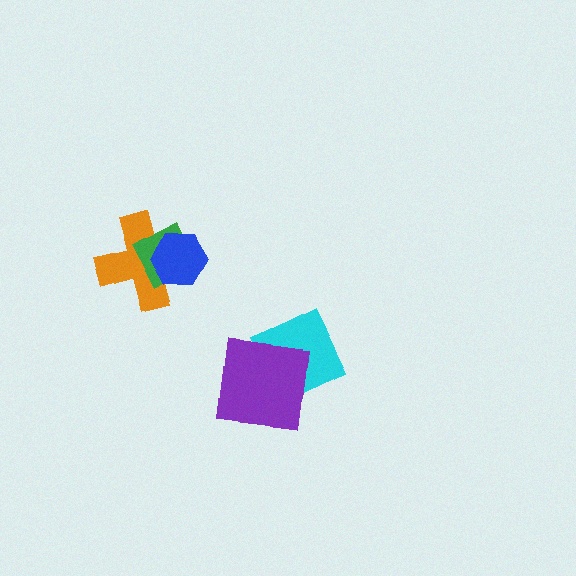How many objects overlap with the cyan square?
1 object overlaps with the cyan square.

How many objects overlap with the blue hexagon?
2 objects overlap with the blue hexagon.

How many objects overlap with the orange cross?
2 objects overlap with the orange cross.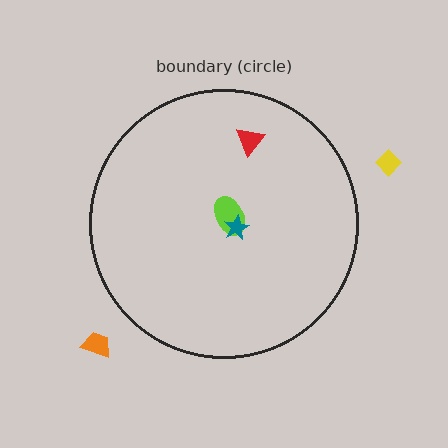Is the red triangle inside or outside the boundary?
Inside.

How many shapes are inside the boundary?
3 inside, 2 outside.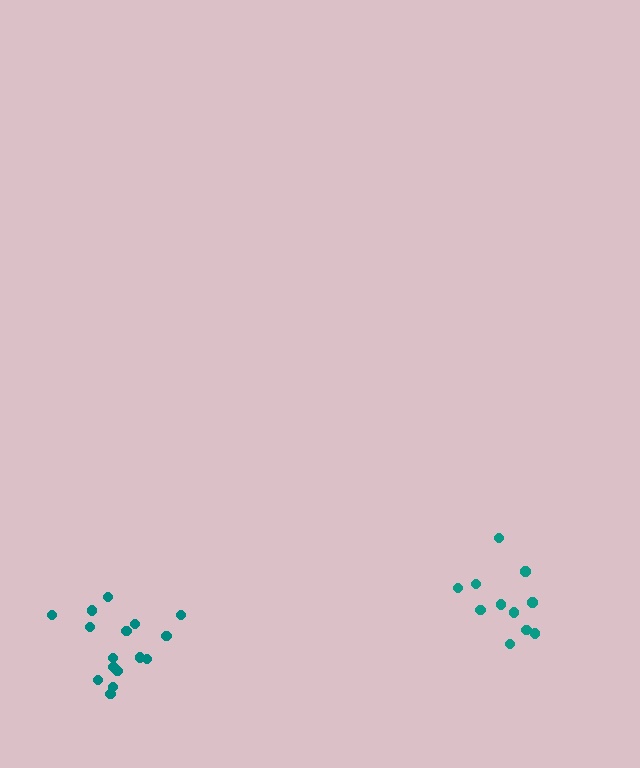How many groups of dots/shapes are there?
There are 2 groups.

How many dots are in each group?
Group 1: 11 dots, Group 2: 16 dots (27 total).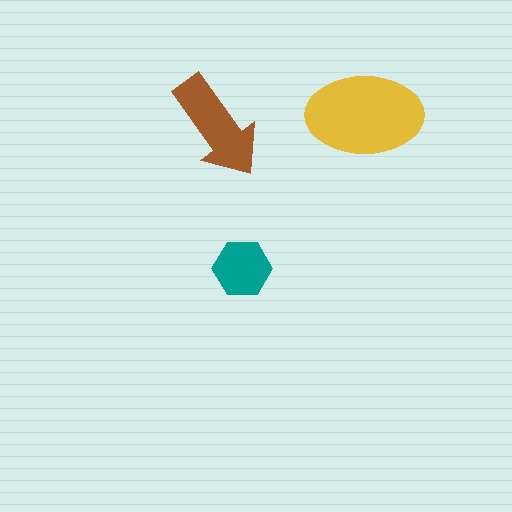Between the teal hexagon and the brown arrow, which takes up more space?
The brown arrow.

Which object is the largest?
The yellow ellipse.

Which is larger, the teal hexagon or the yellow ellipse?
The yellow ellipse.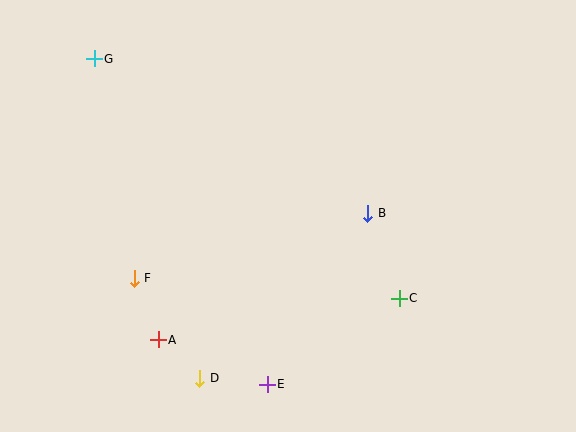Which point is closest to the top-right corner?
Point B is closest to the top-right corner.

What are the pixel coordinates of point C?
Point C is at (399, 298).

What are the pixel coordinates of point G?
Point G is at (94, 59).